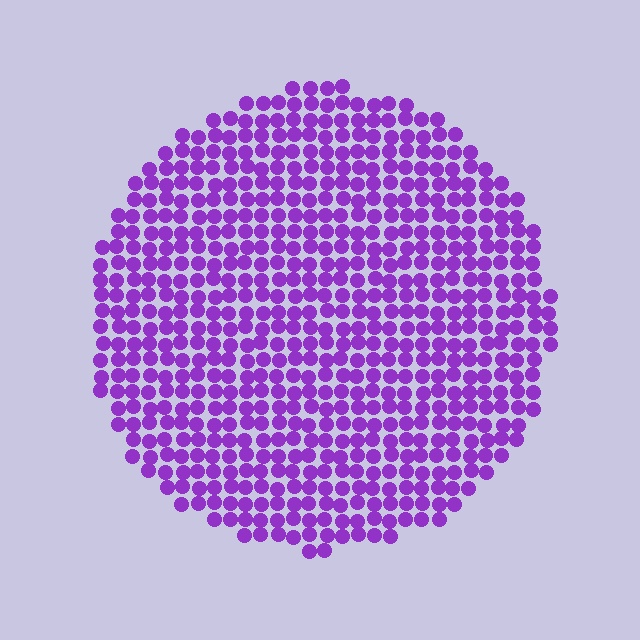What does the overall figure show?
The overall figure shows a circle.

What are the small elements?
The small elements are circles.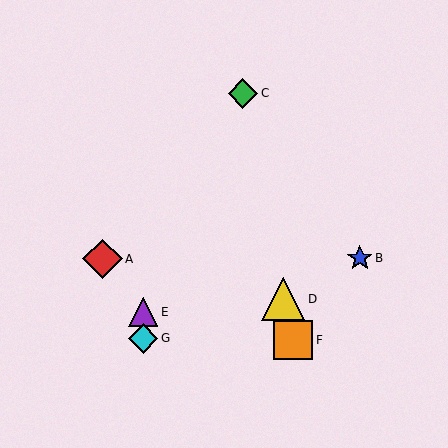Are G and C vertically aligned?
No, G is at x≈143 and C is at x≈243.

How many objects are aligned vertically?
2 objects (E, G) are aligned vertically.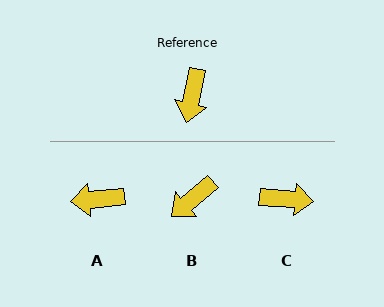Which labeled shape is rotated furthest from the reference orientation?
C, about 98 degrees away.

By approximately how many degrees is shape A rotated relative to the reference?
Approximately 72 degrees clockwise.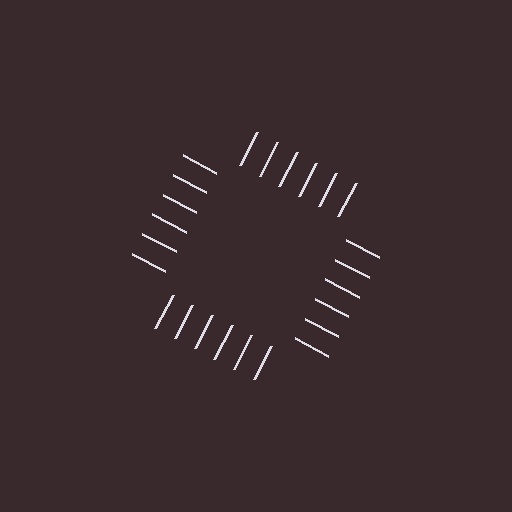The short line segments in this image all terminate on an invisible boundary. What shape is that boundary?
An illusory square — the line segments terminate on its edges but no continuous stroke is drawn.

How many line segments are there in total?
24 — 6 along each of the 4 edges.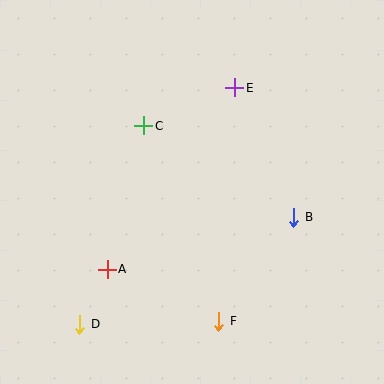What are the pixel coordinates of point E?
Point E is at (235, 88).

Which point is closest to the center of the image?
Point C at (144, 126) is closest to the center.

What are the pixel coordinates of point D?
Point D is at (80, 324).